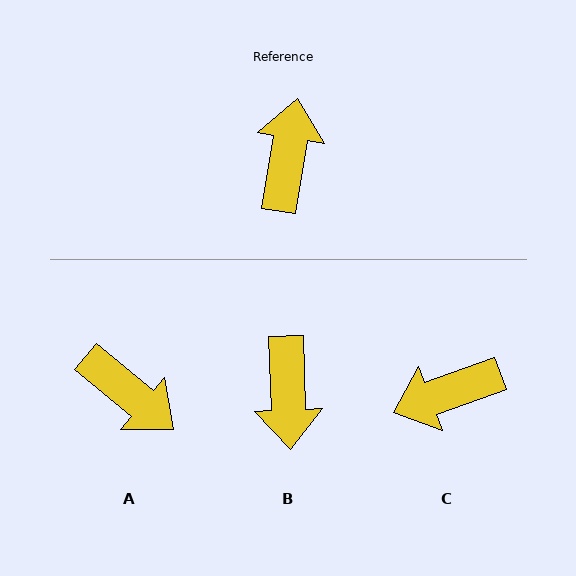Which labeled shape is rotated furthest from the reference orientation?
B, about 169 degrees away.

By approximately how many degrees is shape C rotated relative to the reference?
Approximately 119 degrees counter-clockwise.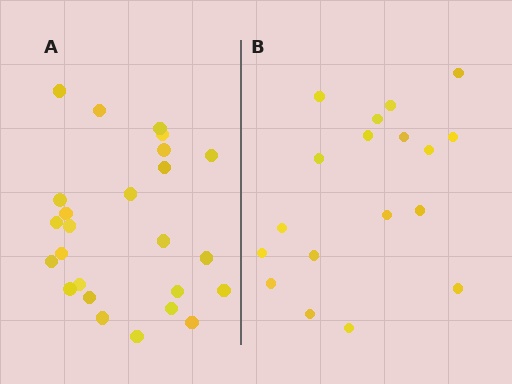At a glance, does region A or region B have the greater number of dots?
Region A (the left region) has more dots.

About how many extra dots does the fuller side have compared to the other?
Region A has roughly 8 or so more dots than region B.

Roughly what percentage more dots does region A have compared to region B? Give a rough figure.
About 40% more.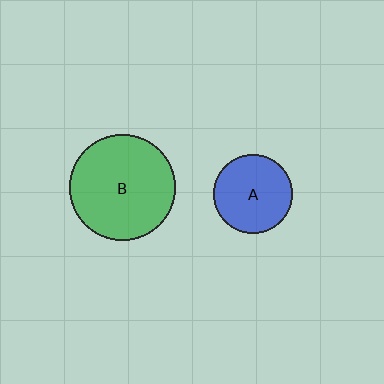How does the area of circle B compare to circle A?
Approximately 1.8 times.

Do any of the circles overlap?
No, none of the circles overlap.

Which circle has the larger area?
Circle B (green).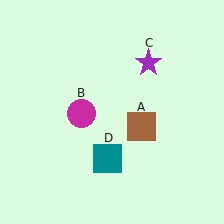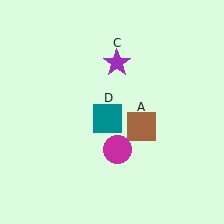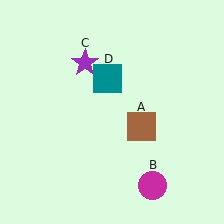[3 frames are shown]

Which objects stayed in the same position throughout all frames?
Brown square (object A) remained stationary.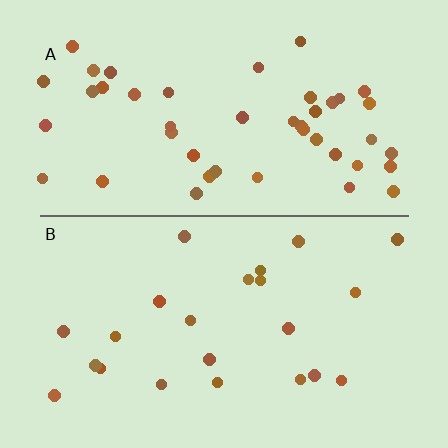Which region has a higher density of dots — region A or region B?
A (the top).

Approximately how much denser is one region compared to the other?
Approximately 2.0× — region A over region B.